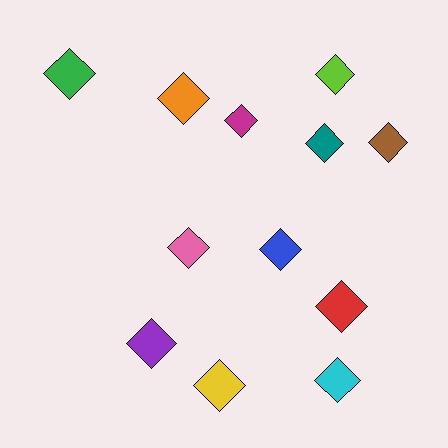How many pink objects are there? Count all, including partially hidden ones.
There is 1 pink object.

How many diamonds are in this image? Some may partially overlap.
There are 12 diamonds.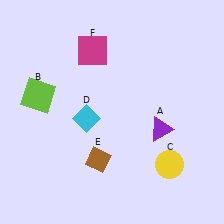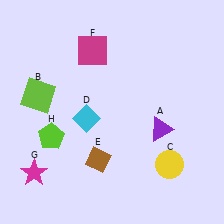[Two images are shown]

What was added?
A magenta star (G), a lime pentagon (H) were added in Image 2.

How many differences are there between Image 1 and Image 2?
There are 2 differences between the two images.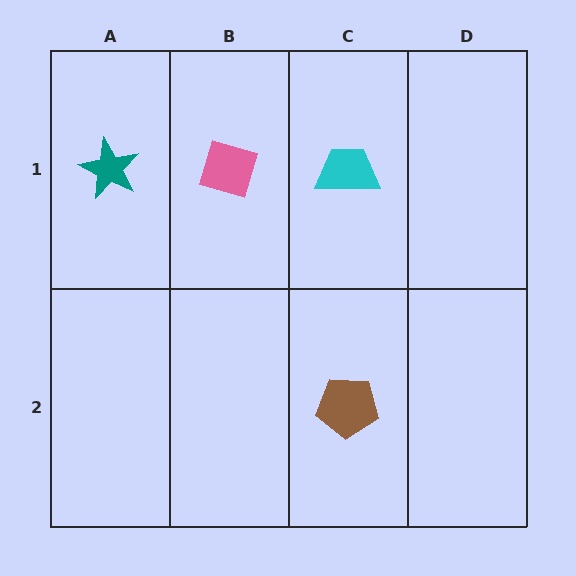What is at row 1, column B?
A pink diamond.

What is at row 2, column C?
A brown pentagon.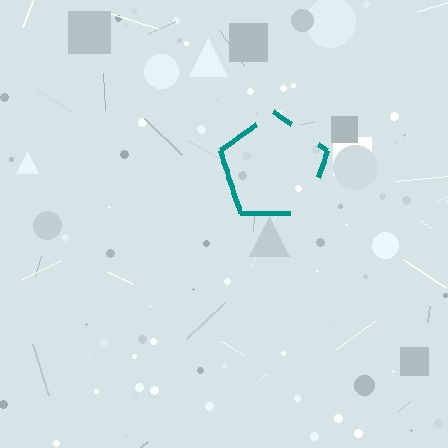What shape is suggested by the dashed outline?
The dashed outline suggests a pentagon.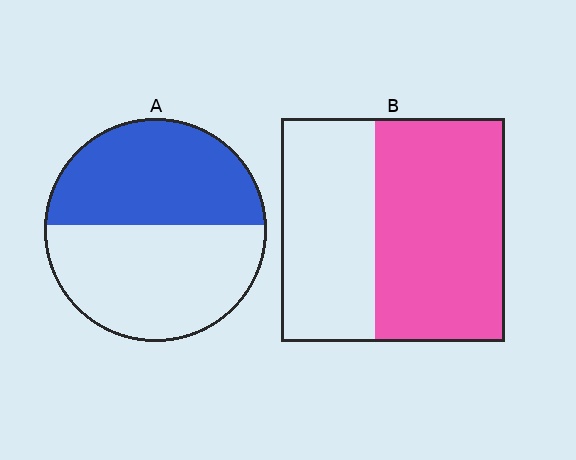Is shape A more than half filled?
Roughly half.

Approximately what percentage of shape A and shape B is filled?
A is approximately 45% and B is approximately 60%.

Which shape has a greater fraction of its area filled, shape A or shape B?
Shape B.